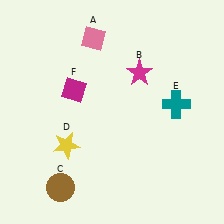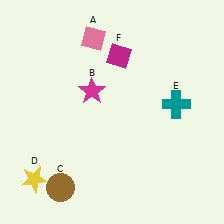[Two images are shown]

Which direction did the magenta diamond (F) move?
The magenta diamond (F) moved right.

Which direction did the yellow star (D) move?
The yellow star (D) moved down.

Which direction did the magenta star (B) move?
The magenta star (B) moved left.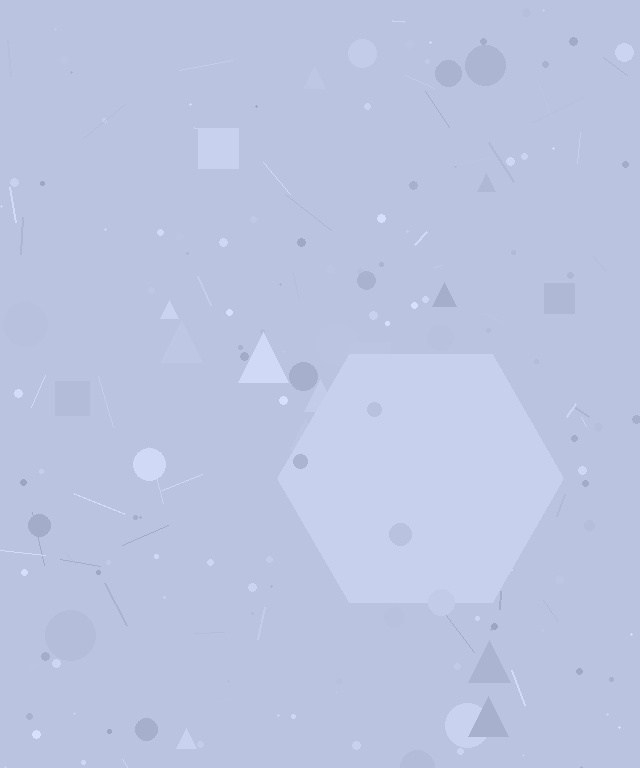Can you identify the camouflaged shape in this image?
The camouflaged shape is a hexagon.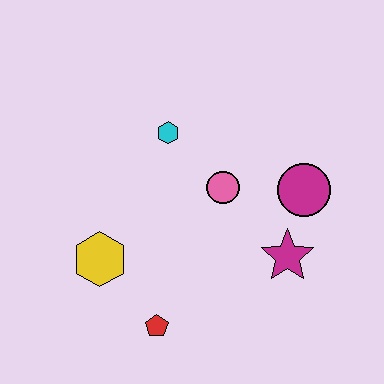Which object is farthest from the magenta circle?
The yellow hexagon is farthest from the magenta circle.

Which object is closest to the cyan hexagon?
The pink circle is closest to the cyan hexagon.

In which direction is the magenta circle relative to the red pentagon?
The magenta circle is to the right of the red pentagon.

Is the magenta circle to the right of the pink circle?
Yes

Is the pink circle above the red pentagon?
Yes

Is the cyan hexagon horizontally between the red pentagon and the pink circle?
Yes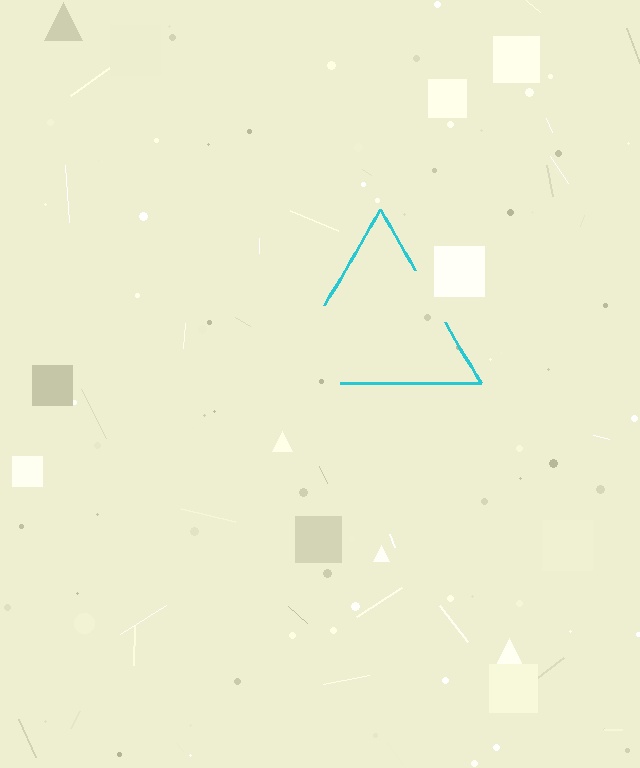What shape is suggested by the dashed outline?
The dashed outline suggests a triangle.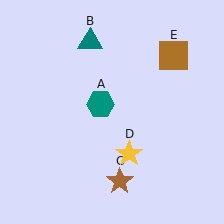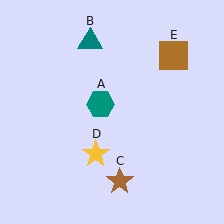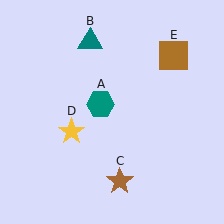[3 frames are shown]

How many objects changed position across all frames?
1 object changed position: yellow star (object D).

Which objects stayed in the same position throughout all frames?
Teal hexagon (object A) and teal triangle (object B) and brown star (object C) and brown square (object E) remained stationary.